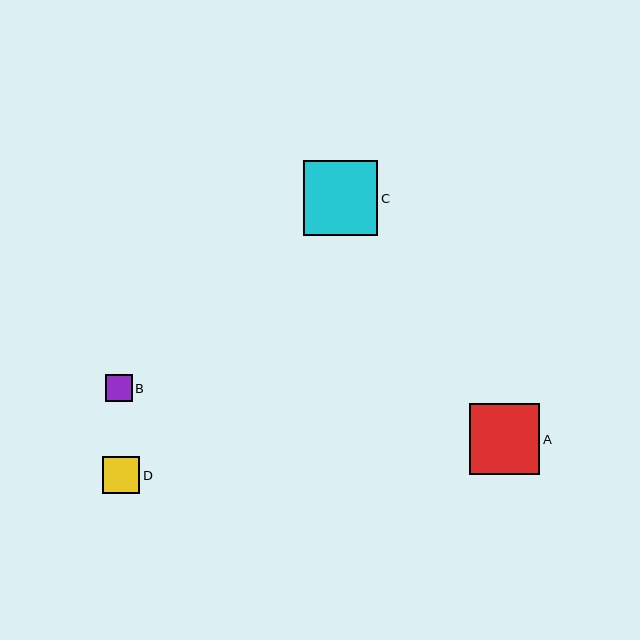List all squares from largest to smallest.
From largest to smallest: C, A, D, B.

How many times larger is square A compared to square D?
Square A is approximately 1.9 times the size of square D.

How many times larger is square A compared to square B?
Square A is approximately 2.6 times the size of square B.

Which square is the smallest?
Square B is the smallest with a size of approximately 27 pixels.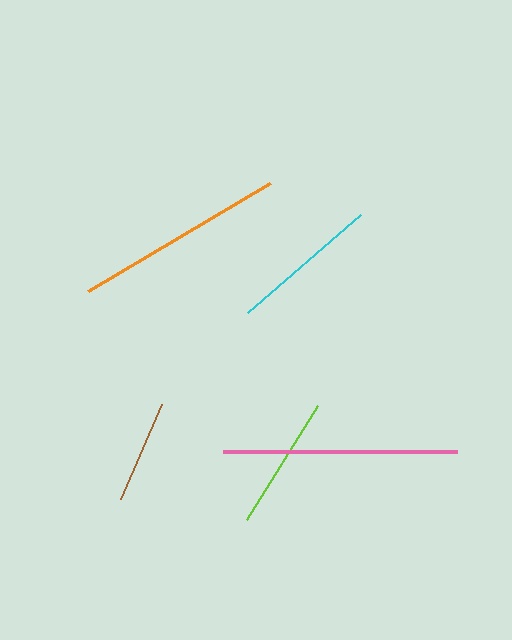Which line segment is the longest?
The pink line is the longest at approximately 234 pixels.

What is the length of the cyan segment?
The cyan segment is approximately 150 pixels long.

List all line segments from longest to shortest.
From longest to shortest: pink, orange, cyan, lime, brown.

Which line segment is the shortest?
The brown line is the shortest at approximately 103 pixels.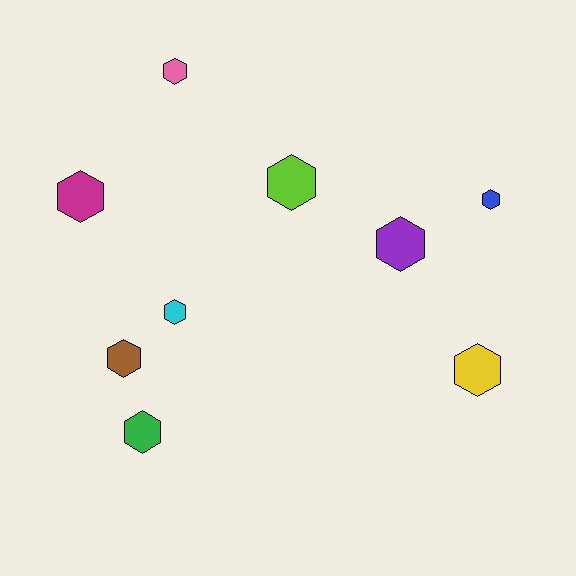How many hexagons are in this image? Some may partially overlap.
There are 9 hexagons.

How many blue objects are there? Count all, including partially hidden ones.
There is 1 blue object.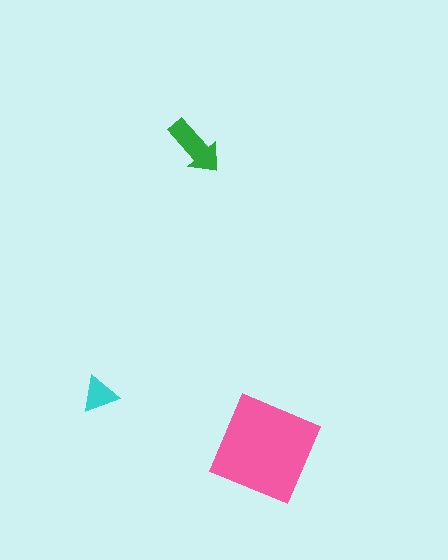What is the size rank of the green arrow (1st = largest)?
2nd.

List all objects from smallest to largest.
The cyan triangle, the green arrow, the pink diamond.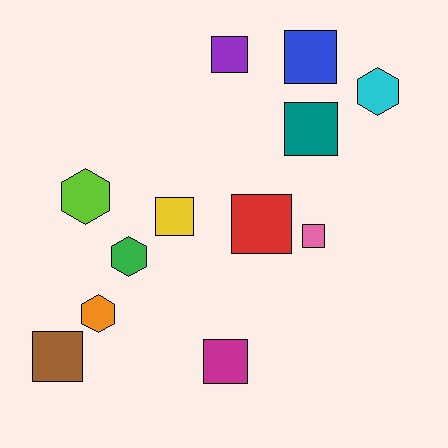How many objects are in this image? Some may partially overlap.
There are 12 objects.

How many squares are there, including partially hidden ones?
There are 8 squares.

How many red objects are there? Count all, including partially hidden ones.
There is 1 red object.